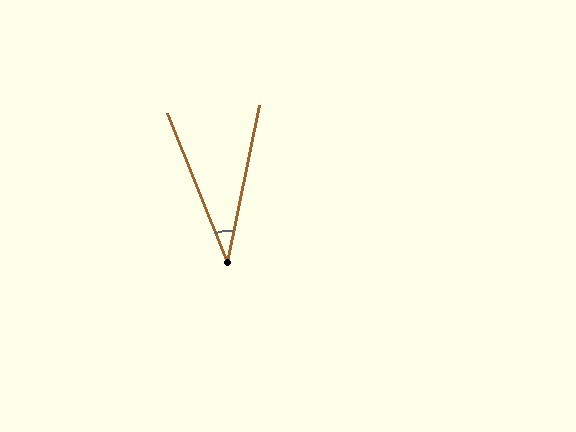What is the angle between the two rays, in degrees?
Approximately 33 degrees.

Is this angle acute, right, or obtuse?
It is acute.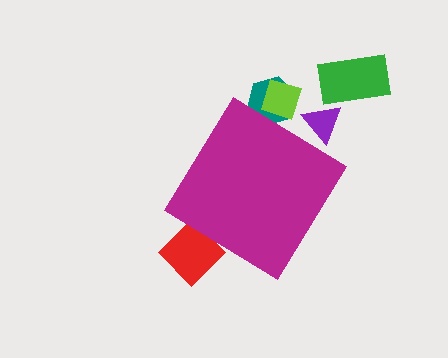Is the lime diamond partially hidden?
Yes, the lime diamond is partially hidden behind the magenta diamond.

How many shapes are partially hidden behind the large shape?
4 shapes are partially hidden.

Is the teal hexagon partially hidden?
Yes, the teal hexagon is partially hidden behind the magenta diamond.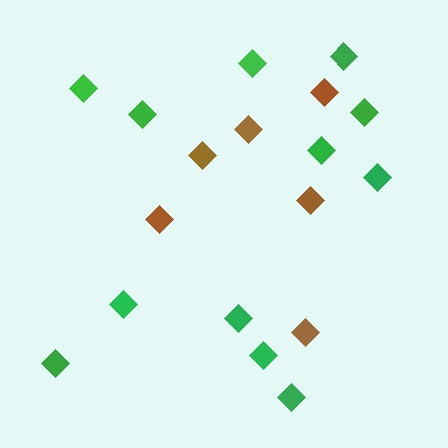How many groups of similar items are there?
There are 2 groups: one group of green diamonds (12) and one group of brown diamonds (6).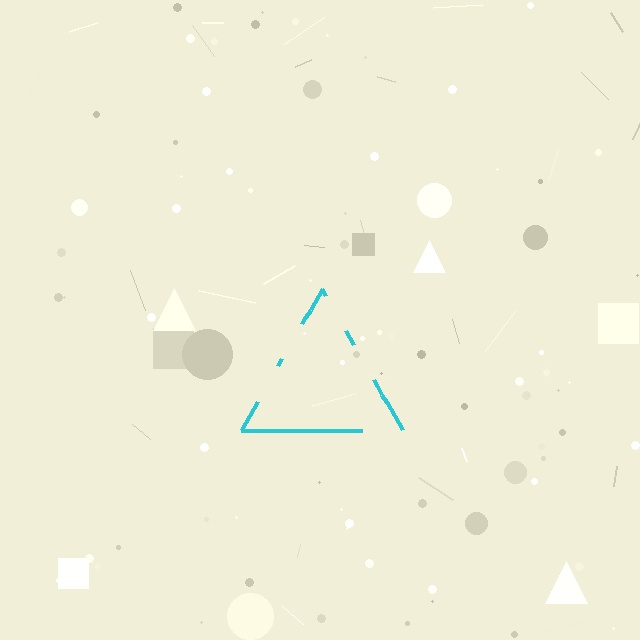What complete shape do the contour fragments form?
The contour fragments form a triangle.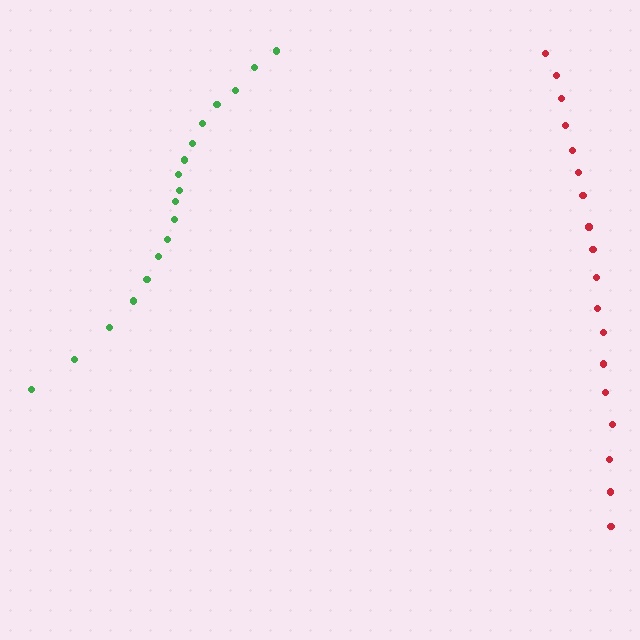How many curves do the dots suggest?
There are 2 distinct paths.